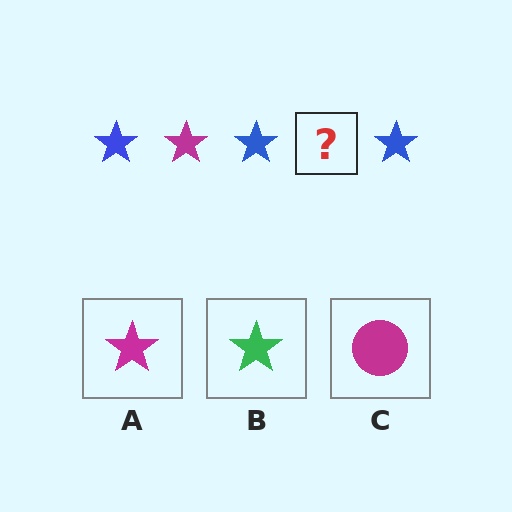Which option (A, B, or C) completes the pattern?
A.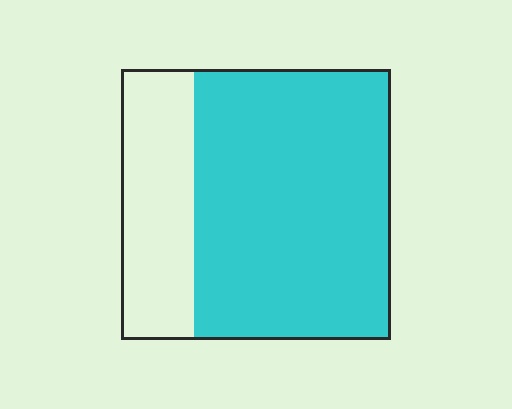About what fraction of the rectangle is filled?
About three quarters (3/4).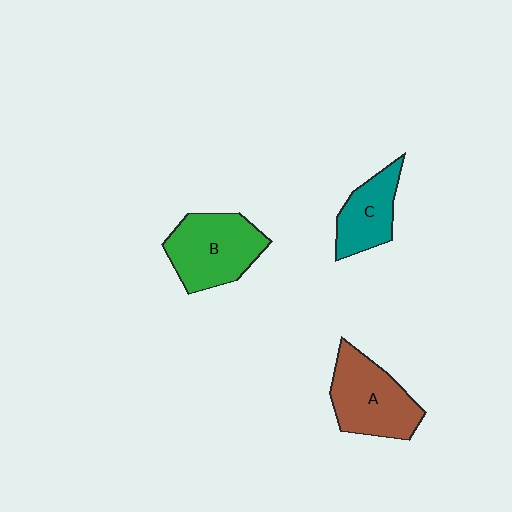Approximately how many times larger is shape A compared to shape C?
Approximately 1.5 times.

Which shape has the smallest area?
Shape C (teal).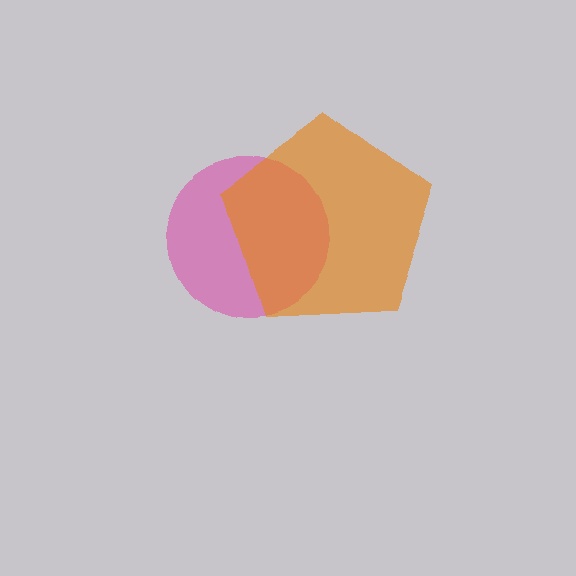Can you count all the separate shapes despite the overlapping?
Yes, there are 2 separate shapes.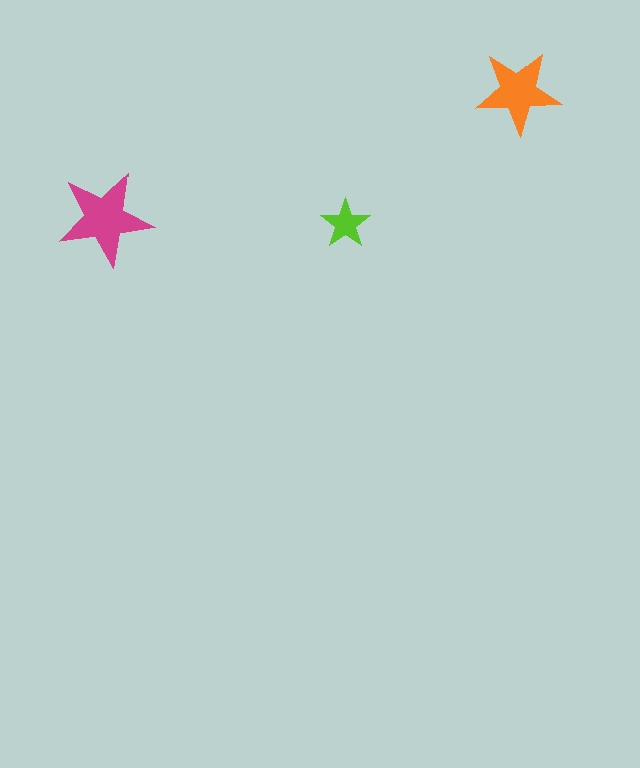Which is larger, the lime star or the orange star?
The orange one.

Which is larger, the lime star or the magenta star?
The magenta one.